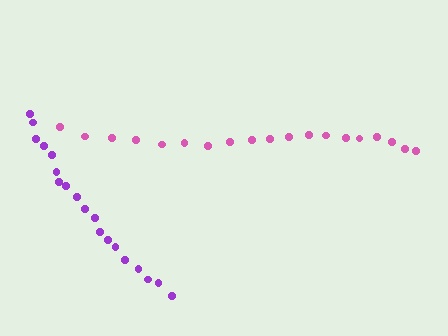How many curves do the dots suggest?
There are 2 distinct paths.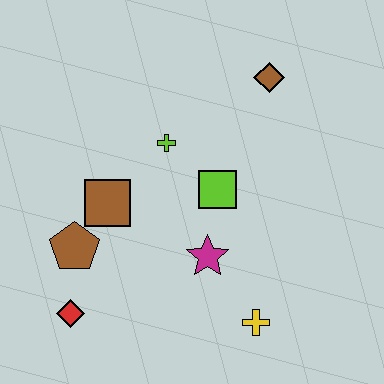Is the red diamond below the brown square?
Yes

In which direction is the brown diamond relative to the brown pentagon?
The brown diamond is to the right of the brown pentagon.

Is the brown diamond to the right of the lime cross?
Yes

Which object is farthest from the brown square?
The brown diamond is farthest from the brown square.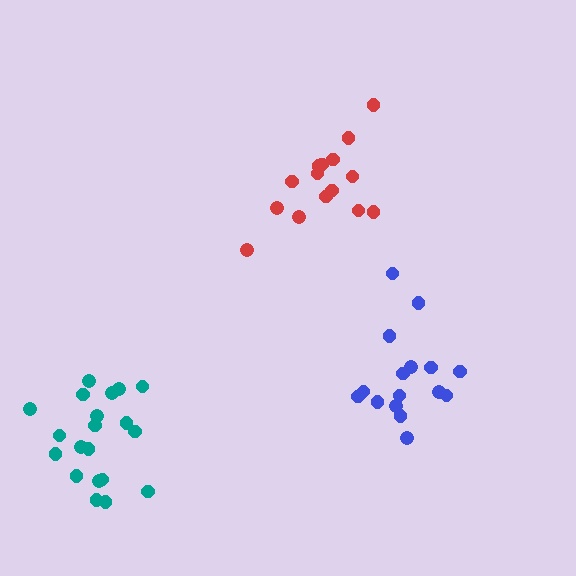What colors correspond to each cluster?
The clusters are colored: red, blue, teal.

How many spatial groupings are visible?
There are 3 spatial groupings.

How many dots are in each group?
Group 1: 15 dots, Group 2: 16 dots, Group 3: 20 dots (51 total).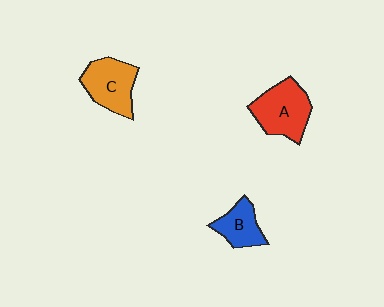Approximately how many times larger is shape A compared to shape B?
Approximately 1.6 times.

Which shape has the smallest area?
Shape B (blue).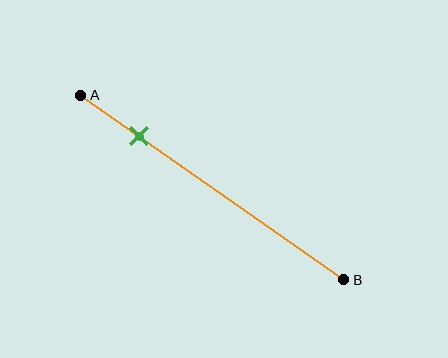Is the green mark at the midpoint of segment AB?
No, the mark is at about 20% from A, not at the 50% midpoint.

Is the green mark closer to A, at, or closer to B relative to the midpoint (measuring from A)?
The green mark is closer to point A than the midpoint of segment AB.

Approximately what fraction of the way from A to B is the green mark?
The green mark is approximately 20% of the way from A to B.